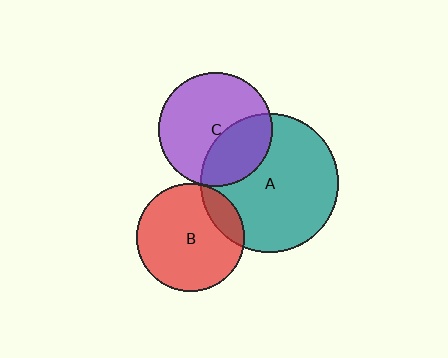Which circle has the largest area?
Circle A (teal).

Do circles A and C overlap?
Yes.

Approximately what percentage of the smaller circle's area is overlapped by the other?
Approximately 35%.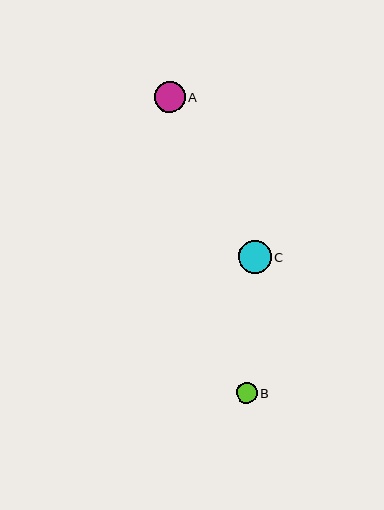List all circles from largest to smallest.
From largest to smallest: C, A, B.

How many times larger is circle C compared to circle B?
Circle C is approximately 1.6 times the size of circle B.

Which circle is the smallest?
Circle B is the smallest with a size of approximately 21 pixels.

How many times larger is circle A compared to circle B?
Circle A is approximately 1.5 times the size of circle B.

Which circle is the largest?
Circle C is the largest with a size of approximately 33 pixels.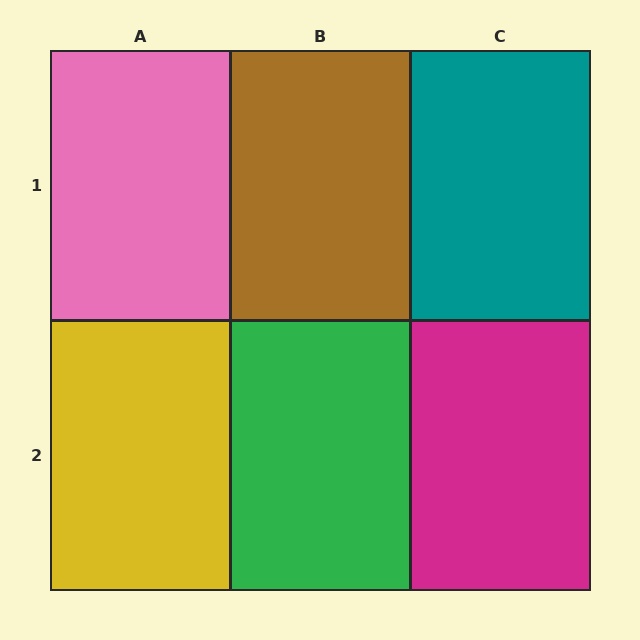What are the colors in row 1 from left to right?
Pink, brown, teal.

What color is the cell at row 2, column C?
Magenta.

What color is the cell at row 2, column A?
Yellow.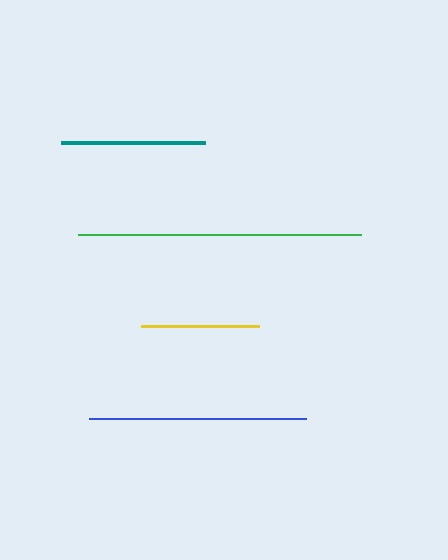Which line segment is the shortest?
The yellow line is the shortest at approximately 117 pixels.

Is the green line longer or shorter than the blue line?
The green line is longer than the blue line.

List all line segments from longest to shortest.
From longest to shortest: green, blue, teal, yellow.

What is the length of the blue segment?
The blue segment is approximately 218 pixels long.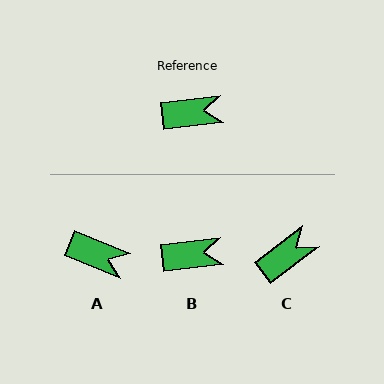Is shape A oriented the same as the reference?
No, it is off by about 30 degrees.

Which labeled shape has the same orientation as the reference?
B.